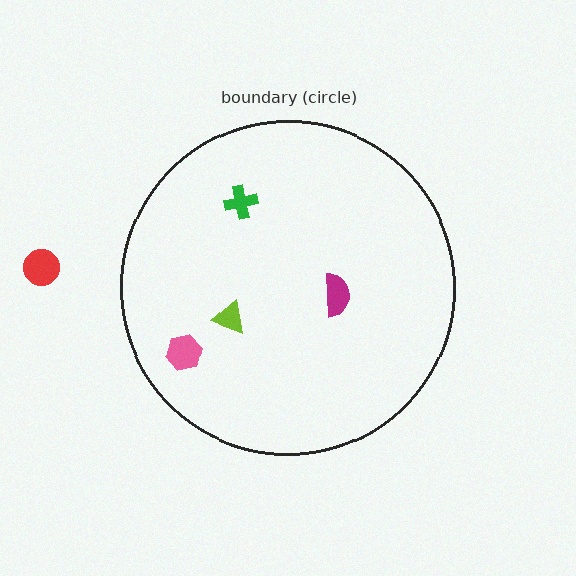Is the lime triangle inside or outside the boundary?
Inside.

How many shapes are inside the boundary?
4 inside, 1 outside.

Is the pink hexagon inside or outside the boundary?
Inside.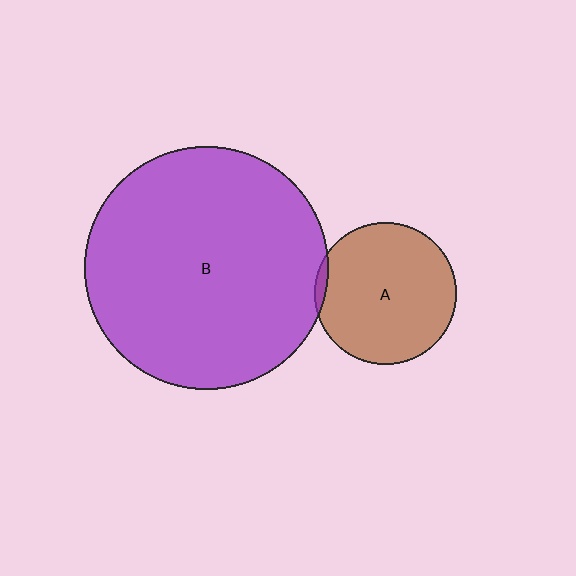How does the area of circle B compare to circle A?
Approximately 2.9 times.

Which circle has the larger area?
Circle B (purple).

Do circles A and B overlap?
Yes.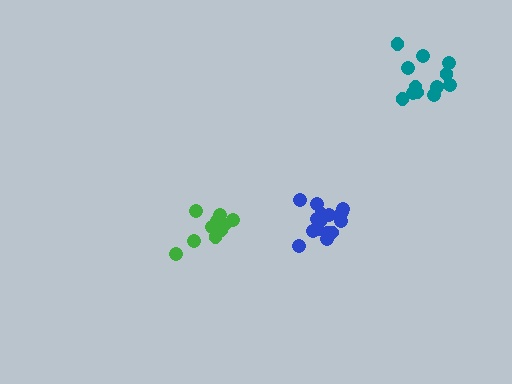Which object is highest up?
The teal cluster is topmost.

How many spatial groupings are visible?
There are 3 spatial groupings.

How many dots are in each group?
Group 1: 10 dots, Group 2: 16 dots, Group 3: 12 dots (38 total).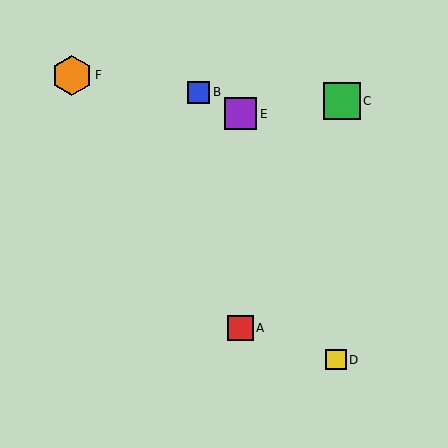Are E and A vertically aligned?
Yes, both are at x≈241.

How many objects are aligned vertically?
2 objects (A, E) are aligned vertically.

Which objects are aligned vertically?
Objects A, E are aligned vertically.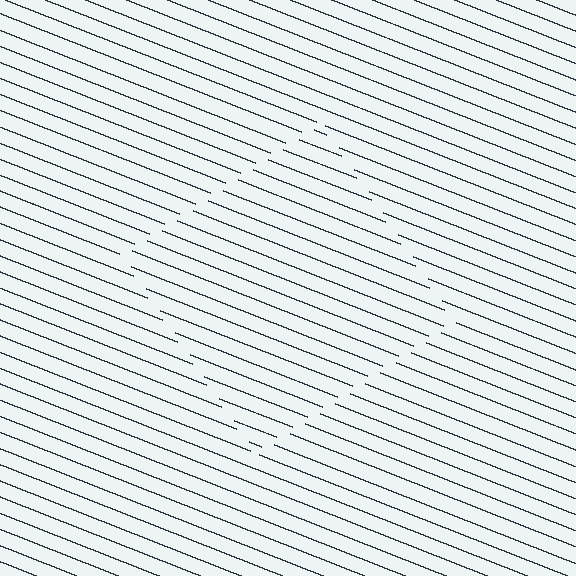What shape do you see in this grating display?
An illusory square. The interior of the shape contains the same grating, shifted by half a period — the contour is defined by the phase discontinuity where line-ends from the inner and outer gratings abut.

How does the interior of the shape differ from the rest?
The interior of the shape contains the same grating, shifted by half a period — the contour is defined by the phase discontinuity where line-ends from the inner and outer gratings abut.